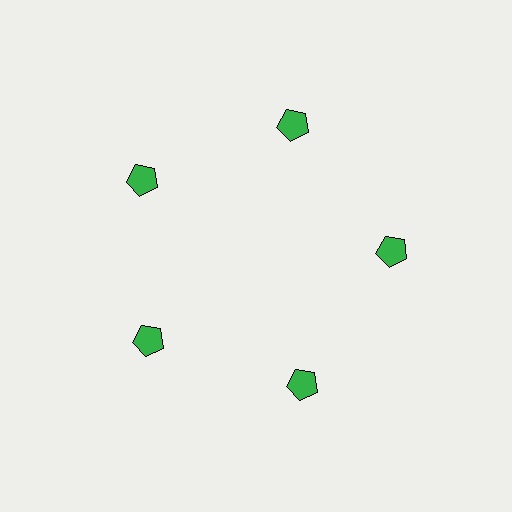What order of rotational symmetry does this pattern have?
This pattern has 5-fold rotational symmetry.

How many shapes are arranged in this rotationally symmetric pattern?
There are 5 shapes, arranged in 5 groups of 1.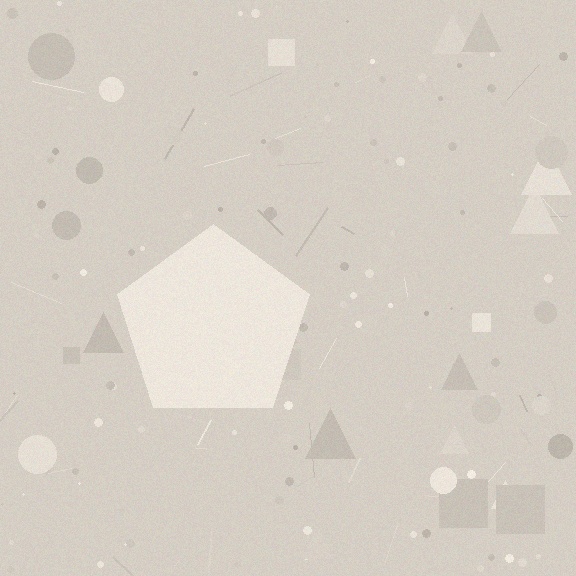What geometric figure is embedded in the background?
A pentagon is embedded in the background.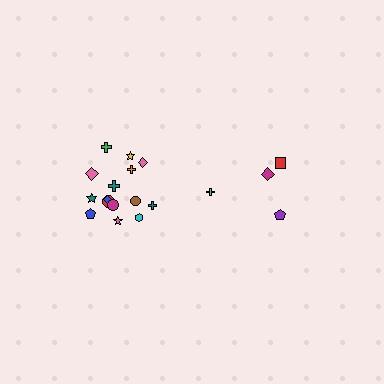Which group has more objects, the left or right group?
The left group.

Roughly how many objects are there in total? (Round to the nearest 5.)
Roughly 20 objects in total.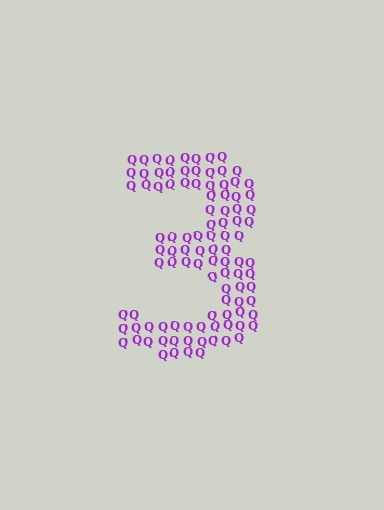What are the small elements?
The small elements are letter Q's.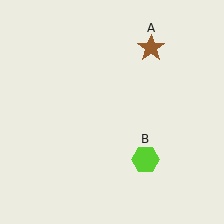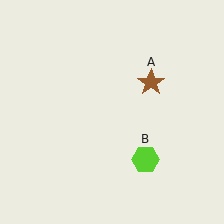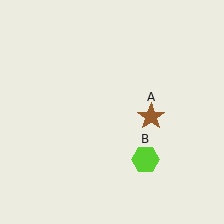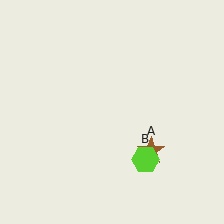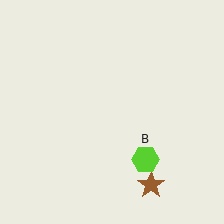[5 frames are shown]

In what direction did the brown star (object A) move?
The brown star (object A) moved down.